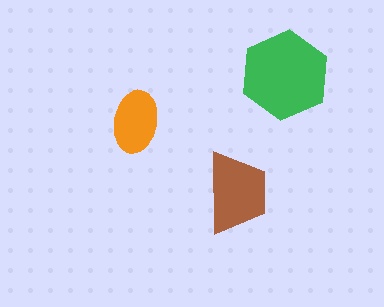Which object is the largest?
The green hexagon.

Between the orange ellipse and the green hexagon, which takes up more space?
The green hexagon.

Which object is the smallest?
The orange ellipse.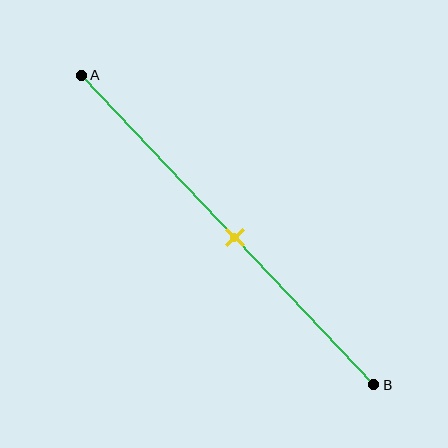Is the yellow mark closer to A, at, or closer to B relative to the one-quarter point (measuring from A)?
The yellow mark is closer to point B than the one-quarter point of segment AB.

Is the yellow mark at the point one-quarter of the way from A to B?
No, the mark is at about 50% from A, not at the 25% one-quarter point.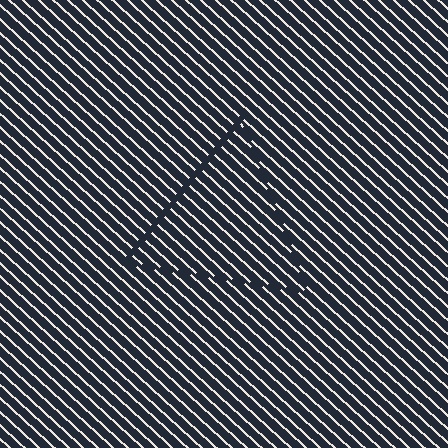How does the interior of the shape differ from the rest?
The interior of the shape contains the same grating, shifted by half a period — the contour is defined by the phase discontinuity where line-ends from the inner and outer gratings abut.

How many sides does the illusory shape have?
3 sides — the line-ends trace a triangle.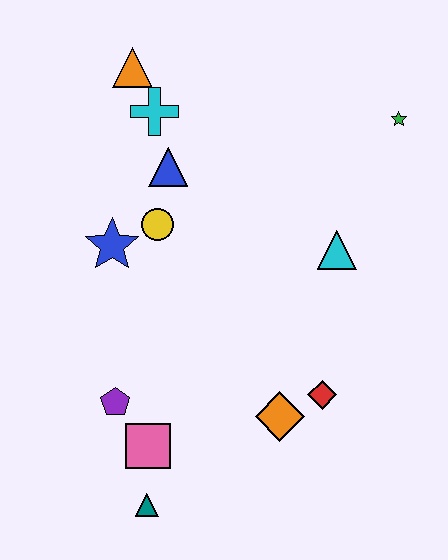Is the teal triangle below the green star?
Yes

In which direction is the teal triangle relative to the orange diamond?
The teal triangle is to the left of the orange diamond.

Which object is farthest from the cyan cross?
The teal triangle is farthest from the cyan cross.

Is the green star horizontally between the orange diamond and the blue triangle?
No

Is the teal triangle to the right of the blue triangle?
No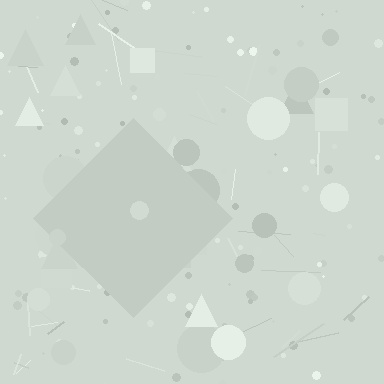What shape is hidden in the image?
A diamond is hidden in the image.